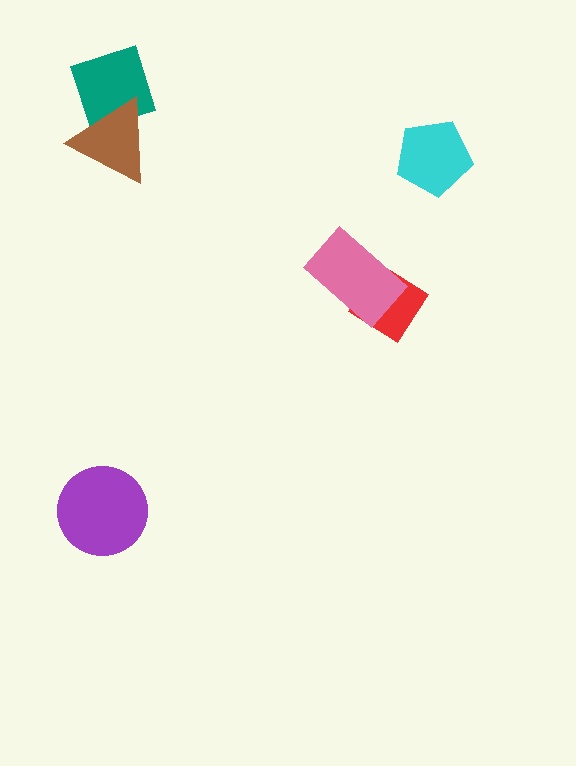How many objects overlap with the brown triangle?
1 object overlaps with the brown triangle.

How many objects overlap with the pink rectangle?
1 object overlaps with the pink rectangle.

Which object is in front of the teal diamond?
The brown triangle is in front of the teal diamond.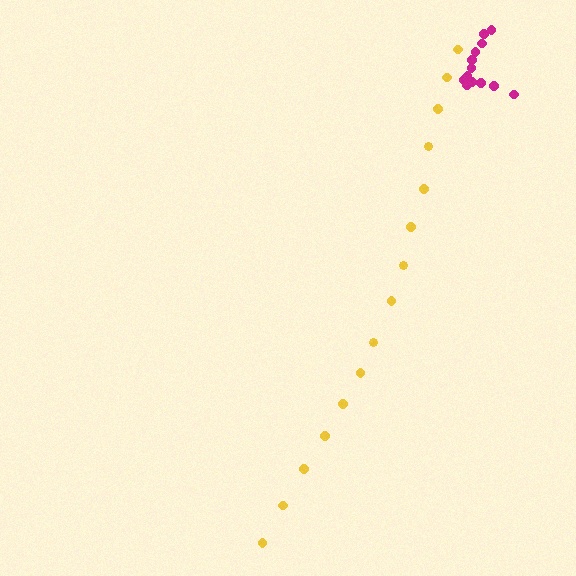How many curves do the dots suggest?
There are 2 distinct paths.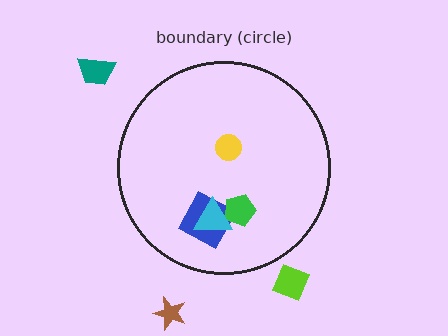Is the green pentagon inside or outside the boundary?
Inside.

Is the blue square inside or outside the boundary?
Inside.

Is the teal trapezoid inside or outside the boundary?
Outside.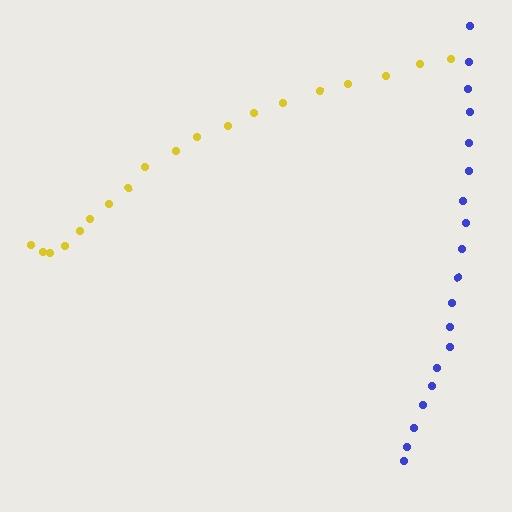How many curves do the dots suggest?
There are 2 distinct paths.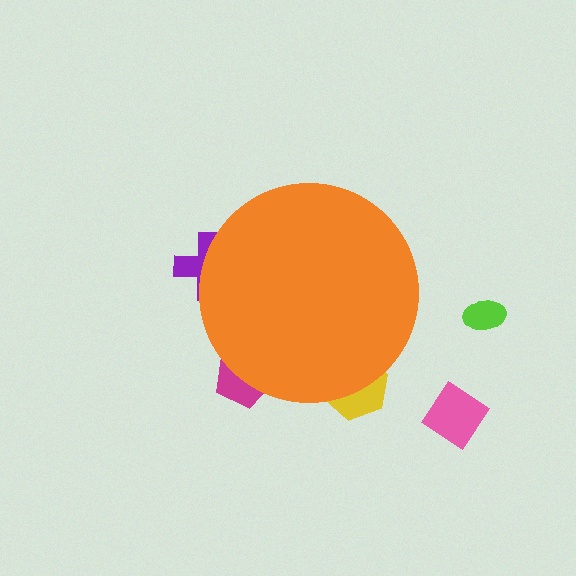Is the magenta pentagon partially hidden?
Yes, the magenta pentagon is partially hidden behind the orange circle.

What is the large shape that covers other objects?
An orange circle.